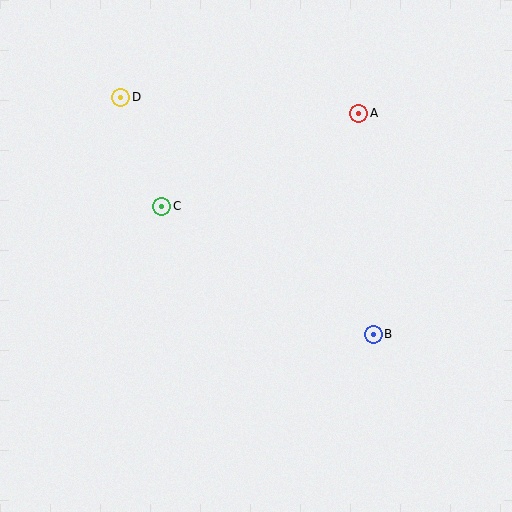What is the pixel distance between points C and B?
The distance between C and B is 247 pixels.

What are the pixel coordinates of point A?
Point A is at (359, 113).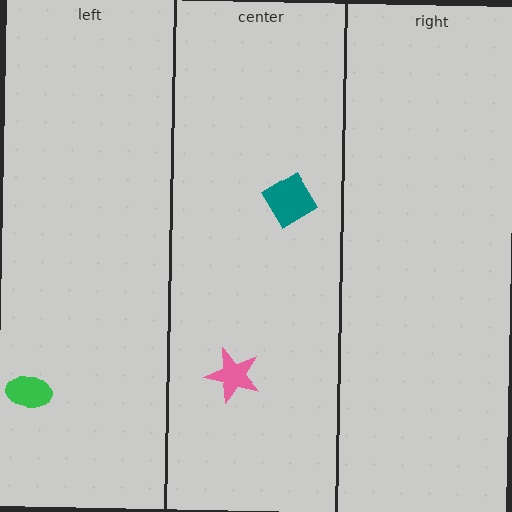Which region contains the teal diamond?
The center region.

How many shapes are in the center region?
2.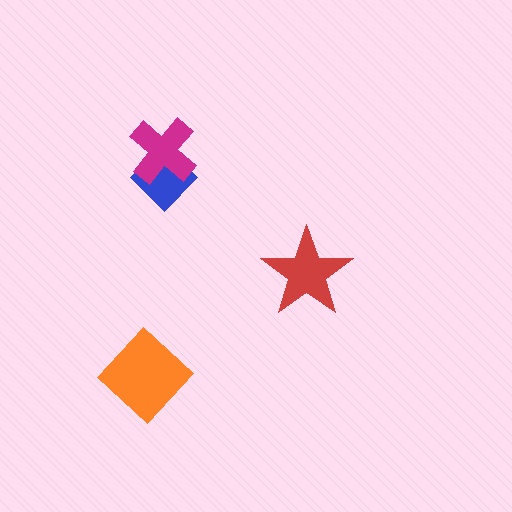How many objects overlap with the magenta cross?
1 object overlaps with the magenta cross.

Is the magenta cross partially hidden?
No, no other shape covers it.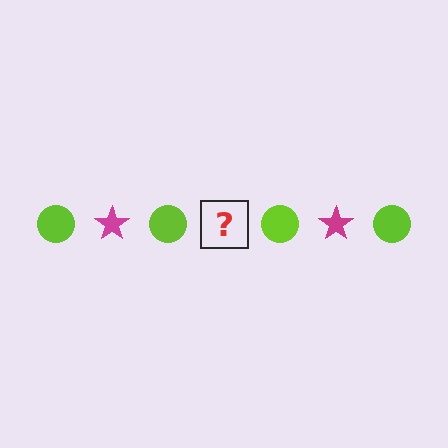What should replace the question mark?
The question mark should be replaced with a magenta star.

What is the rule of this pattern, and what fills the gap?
The rule is that the pattern alternates between lime circle and magenta star. The gap should be filled with a magenta star.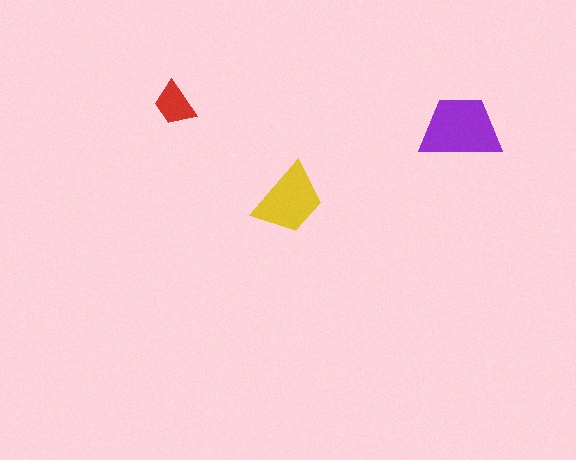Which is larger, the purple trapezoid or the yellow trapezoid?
The purple one.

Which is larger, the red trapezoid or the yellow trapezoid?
The yellow one.